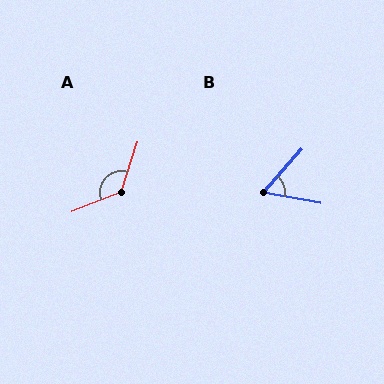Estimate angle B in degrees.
Approximately 59 degrees.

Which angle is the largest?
A, at approximately 129 degrees.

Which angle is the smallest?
B, at approximately 59 degrees.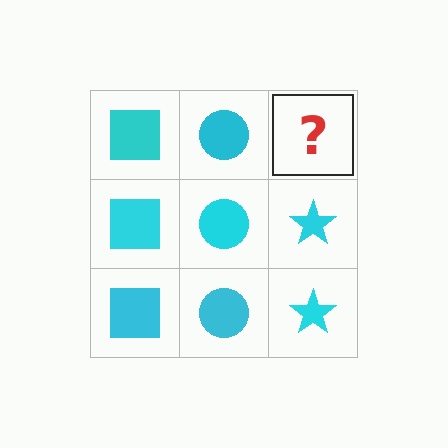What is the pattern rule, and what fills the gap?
The rule is that each column has a consistent shape. The gap should be filled with a cyan star.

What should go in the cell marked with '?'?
The missing cell should contain a cyan star.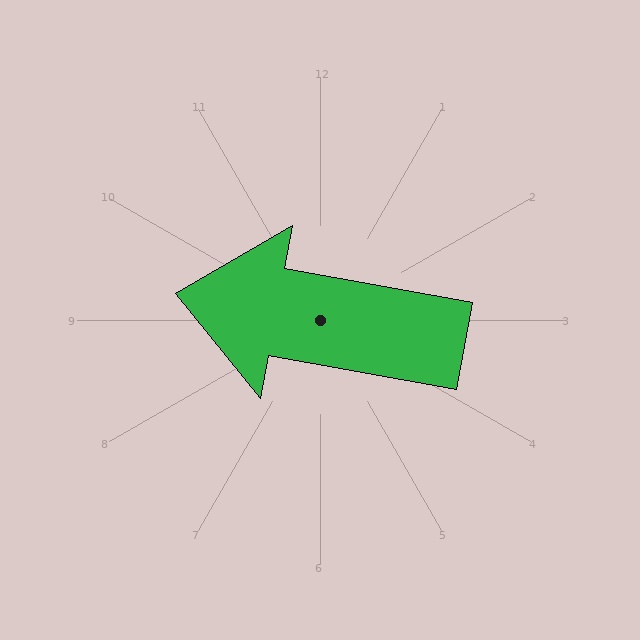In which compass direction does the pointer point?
West.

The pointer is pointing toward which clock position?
Roughly 9 o'clock.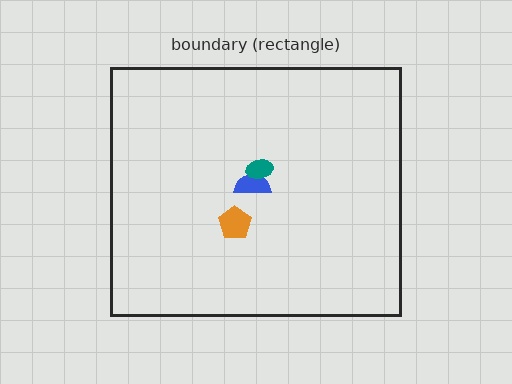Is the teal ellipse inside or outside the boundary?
Inside.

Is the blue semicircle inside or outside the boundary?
Inside.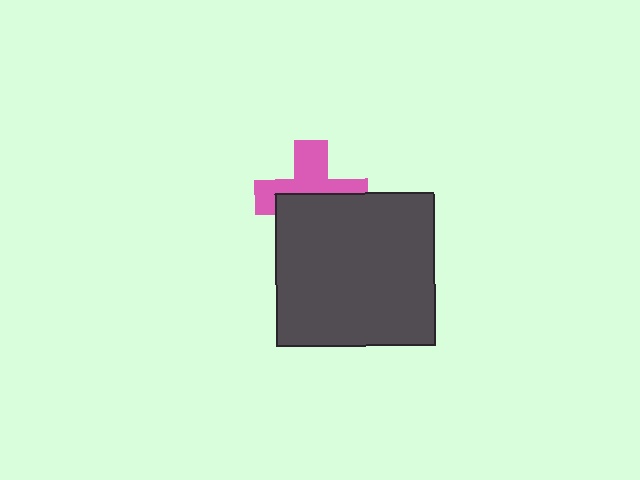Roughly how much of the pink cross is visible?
About half of it is visible (roughly 51%).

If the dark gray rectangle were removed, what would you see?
You would see the complete pink cross.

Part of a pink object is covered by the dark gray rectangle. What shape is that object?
It is a cross.